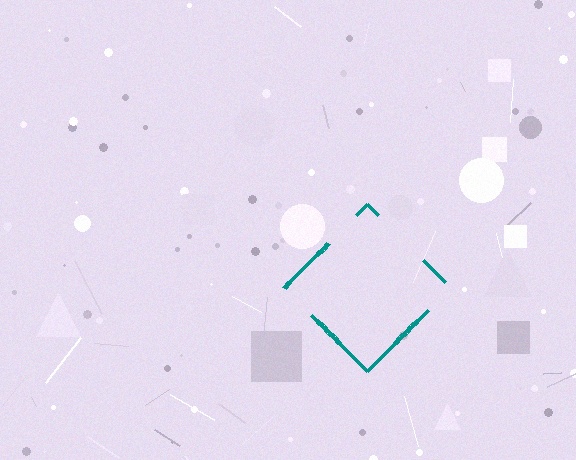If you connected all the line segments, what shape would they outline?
They would outline a diamond.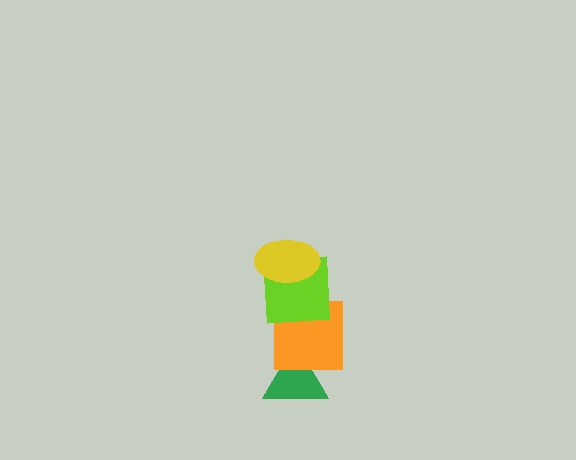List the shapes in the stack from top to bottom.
From top to bottom: the yellow ellipse, the lime square, the orange square, the green triangle.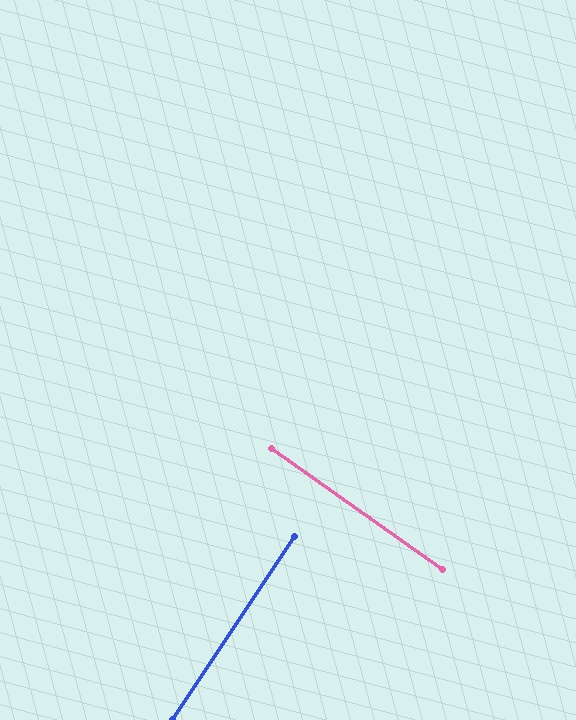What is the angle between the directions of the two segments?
Approximately 89 degrees.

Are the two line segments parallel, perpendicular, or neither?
Perpendicular — they meet at approximately 89°.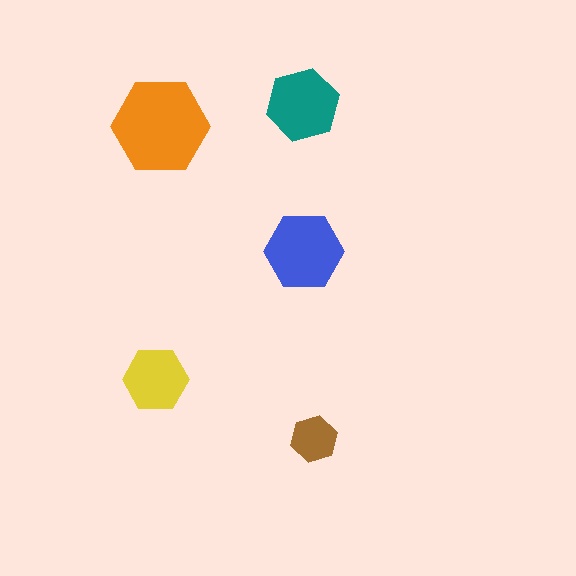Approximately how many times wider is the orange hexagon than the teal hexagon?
About 1.5 times wider.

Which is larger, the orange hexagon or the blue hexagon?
The orange one.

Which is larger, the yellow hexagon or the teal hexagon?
The teal one.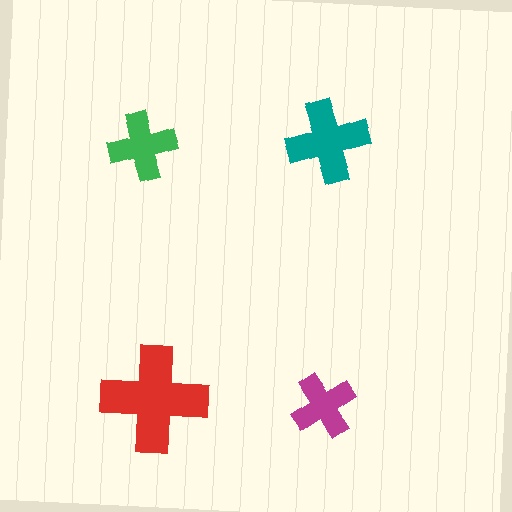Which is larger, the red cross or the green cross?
The red one.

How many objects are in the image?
There are 4 objects in the image.